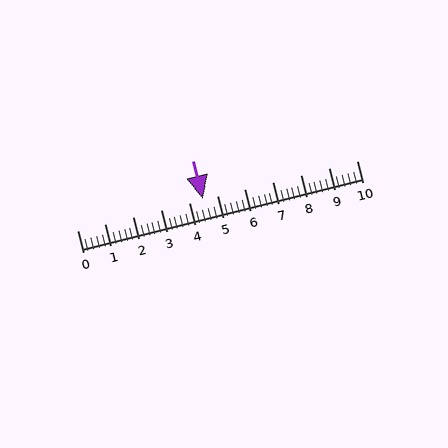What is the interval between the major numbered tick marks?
The major tick marks are spaced 1 units apart.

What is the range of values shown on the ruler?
The ruler shows values from 0 to 10.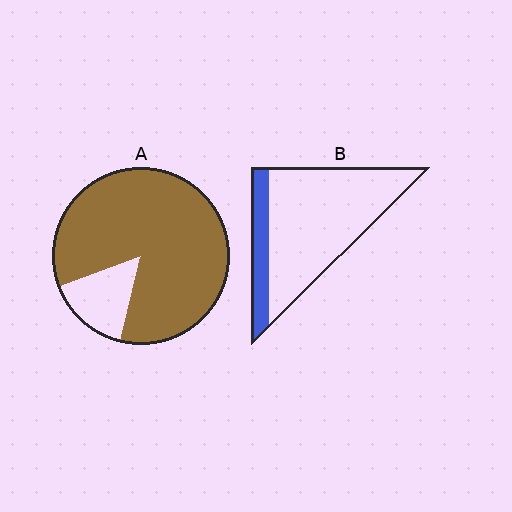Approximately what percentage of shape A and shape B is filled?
A is approximately 85% and B is approximately 20%.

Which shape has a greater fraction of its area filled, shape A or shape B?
Shape A.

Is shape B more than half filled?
No.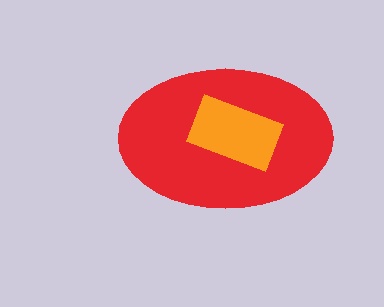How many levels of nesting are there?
2.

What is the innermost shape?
The orange rectangle.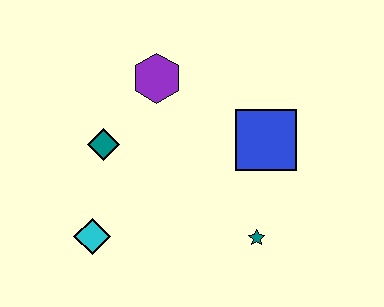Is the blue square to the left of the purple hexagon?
No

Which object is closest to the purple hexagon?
The teal diamond is closest to the purple hexagon.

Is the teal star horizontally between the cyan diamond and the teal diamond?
No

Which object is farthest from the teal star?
The purple hexagon is farthest from the teal star.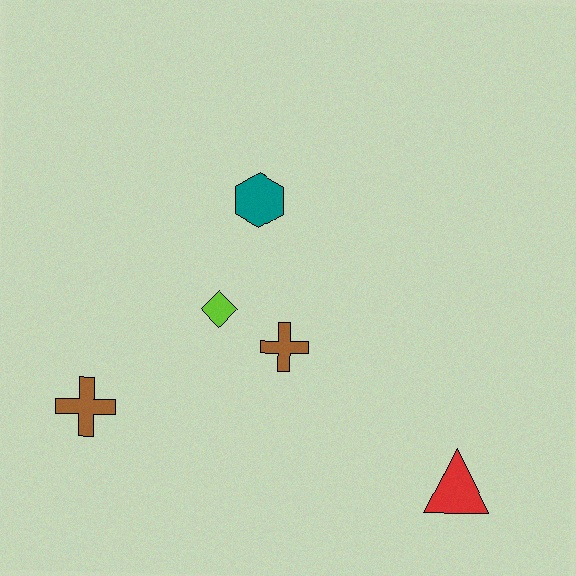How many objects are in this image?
There are 5 objects.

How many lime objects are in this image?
There is 1 lime object.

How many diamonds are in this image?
There is 1 diamond.